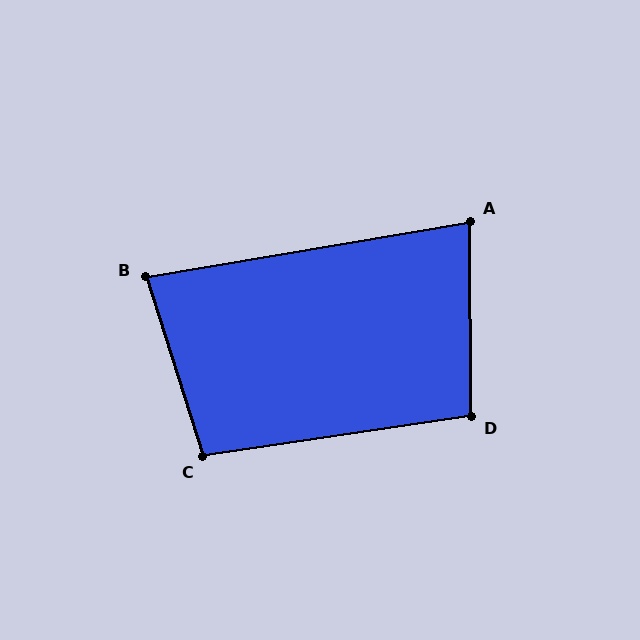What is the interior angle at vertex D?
Approximately 98 degrees (obtuse).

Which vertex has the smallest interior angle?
A, at approximately 81 degrees.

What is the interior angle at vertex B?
Approximately 82 degrees (acute).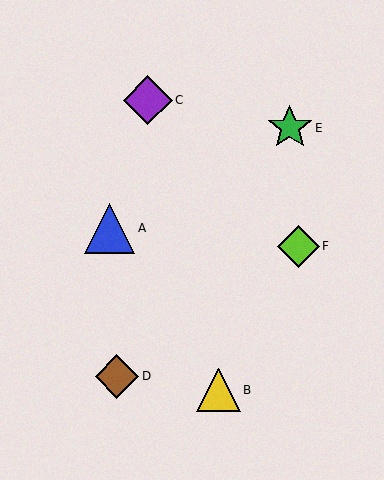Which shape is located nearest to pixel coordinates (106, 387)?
The brown diamond (labeled D) at (117, 376) is nearest to that location.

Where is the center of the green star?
The center of the green star is at (290, 128).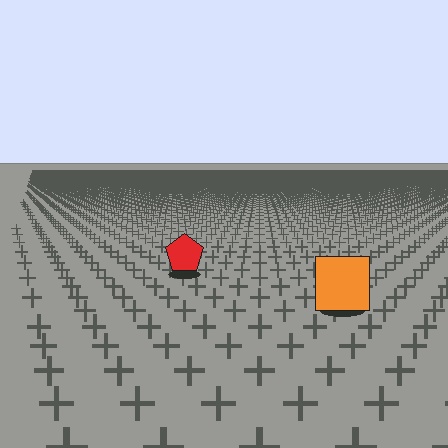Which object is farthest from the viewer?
The red pentagon is farthest from the viewer. It appears smaller and the ground texture around it is denser.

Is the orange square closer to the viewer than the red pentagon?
Yes. The orange square is closer — you can tell from the texture gradient: the ground texture is coarser near it.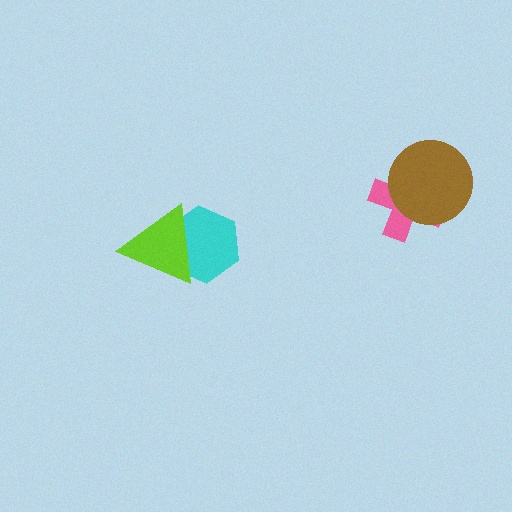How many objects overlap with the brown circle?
1 object overlaps with the brown circle.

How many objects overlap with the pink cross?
1 object overlaps with the pink cross.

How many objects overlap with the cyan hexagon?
1 object overlaps with the cyan hexagon.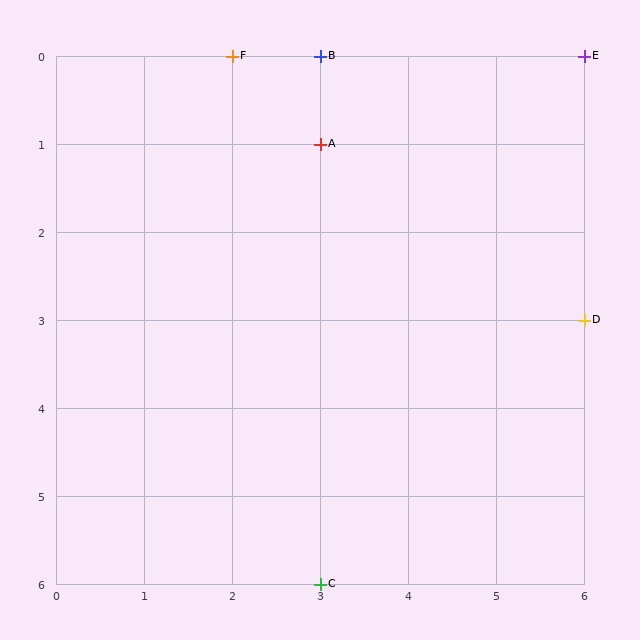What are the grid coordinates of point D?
Point D is at grid coordinates (6, 3).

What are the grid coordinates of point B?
Point B is at grid coordinates (3, 0).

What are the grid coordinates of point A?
Point A is at grid coordinates (3, 1).